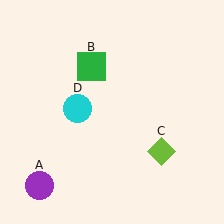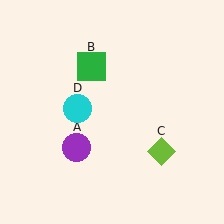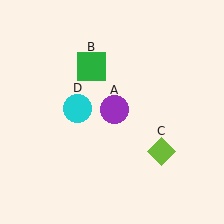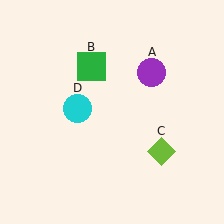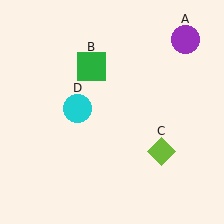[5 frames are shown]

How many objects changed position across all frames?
1 object changed position: purple circle (object A).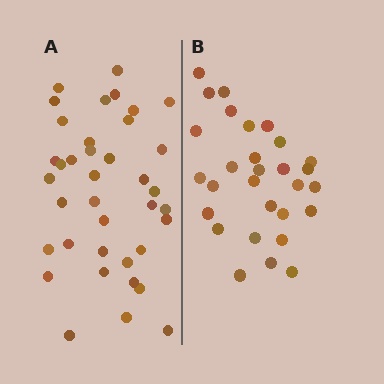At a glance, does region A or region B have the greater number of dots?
Region A (the left region) has more dots.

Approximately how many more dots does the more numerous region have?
Region A has roughly 8 or so more dots than region B.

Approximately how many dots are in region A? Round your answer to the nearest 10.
About 40 dots. (The exact count is 38, which rounds to 40.)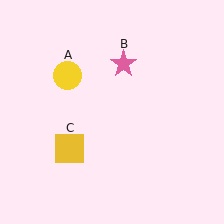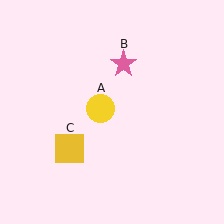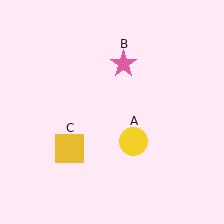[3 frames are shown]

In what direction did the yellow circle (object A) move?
The yellow circle (object A) moved down and to the right.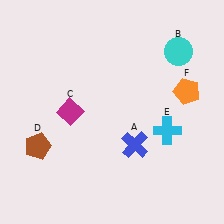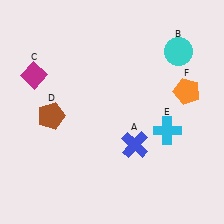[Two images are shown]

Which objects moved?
The objects that moved are: the magenta diamond (C), the brown pentagon (D).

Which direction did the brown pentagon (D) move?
The brown pentagon (D) moved up.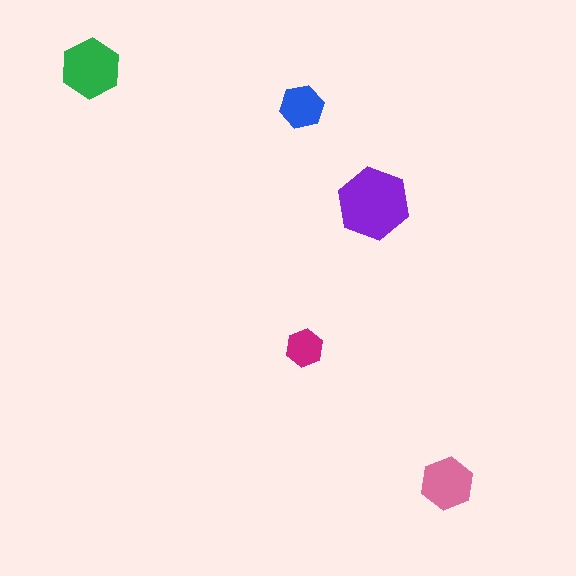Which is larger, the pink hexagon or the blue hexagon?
The pink one.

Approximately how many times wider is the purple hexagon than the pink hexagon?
About 1.5 times wider.